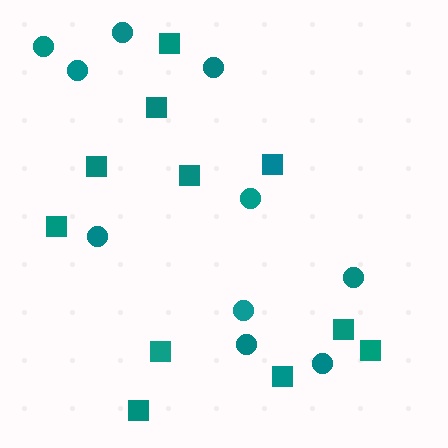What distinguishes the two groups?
There are 2 groups: one group of squares (11) and one group of circles (10).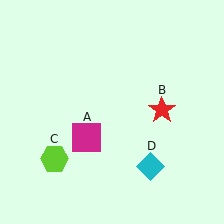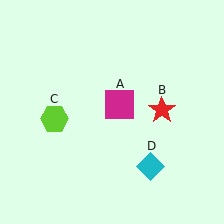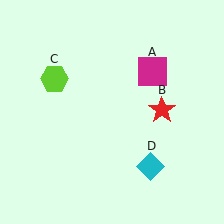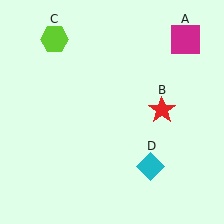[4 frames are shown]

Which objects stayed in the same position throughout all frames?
Red star (object B) and cyan diamond (object D) remained stationary.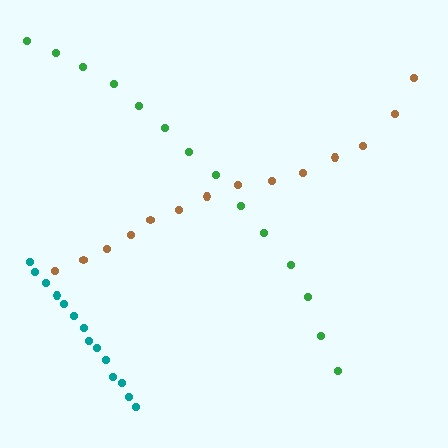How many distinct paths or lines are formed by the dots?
There are 3 distinct paths.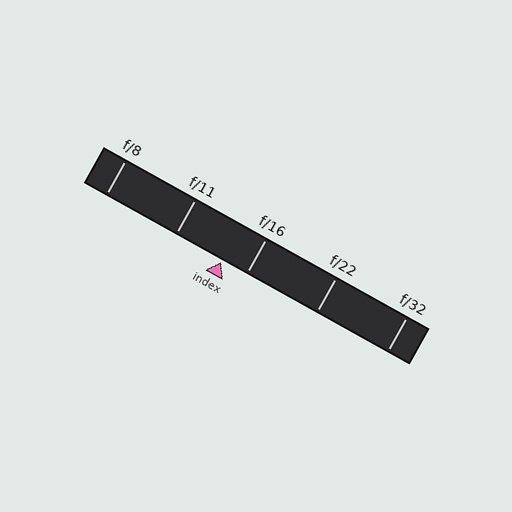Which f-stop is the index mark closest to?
The index mark is closest to f/16.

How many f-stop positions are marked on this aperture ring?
There are 5 f-stop positions marked.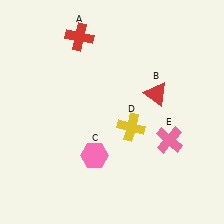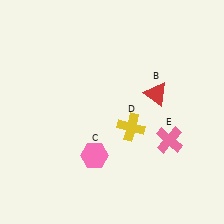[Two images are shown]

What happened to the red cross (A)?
The red cross (A) was removed in Image 2. It was in the top-left area of Image 1.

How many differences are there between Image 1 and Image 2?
There is 1 difference between the two images.